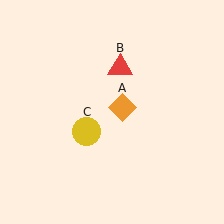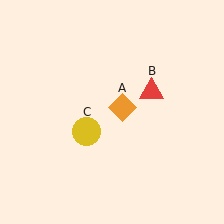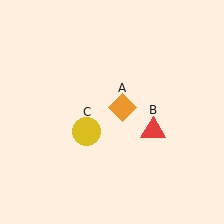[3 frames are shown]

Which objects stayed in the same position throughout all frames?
Orange diamond (object A) and yellow circle (object C) remained stationary.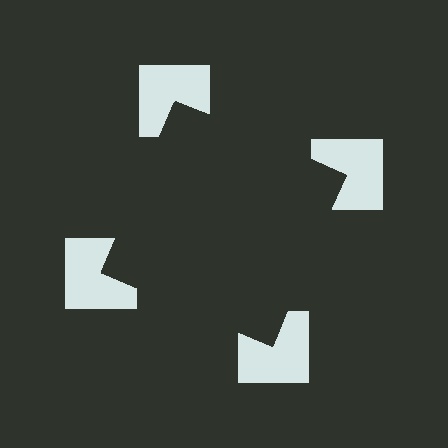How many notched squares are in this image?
There are 4 — one at each vertex of the illusory square.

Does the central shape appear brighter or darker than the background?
It typically appears slightly darker than the background, even though no actual brightness change is drawn.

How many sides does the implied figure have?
4 sides.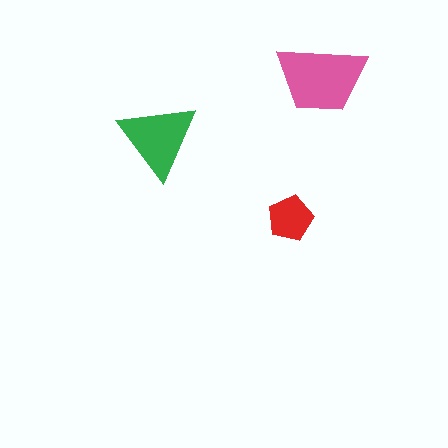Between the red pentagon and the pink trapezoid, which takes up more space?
The pink trapezoid.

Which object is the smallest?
The red pentagon.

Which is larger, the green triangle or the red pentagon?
The green triangle.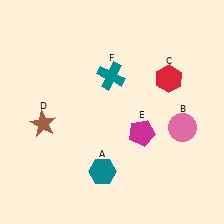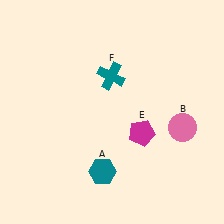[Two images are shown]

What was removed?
The brown star (D), the red hexagon (C) were removed in Image 2.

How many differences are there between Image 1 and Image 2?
There are 2 differences between the two images.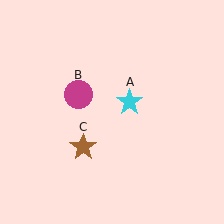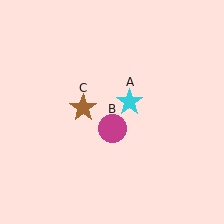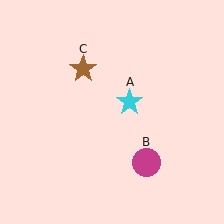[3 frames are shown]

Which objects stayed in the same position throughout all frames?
Cyan star (object A) remained stationary.